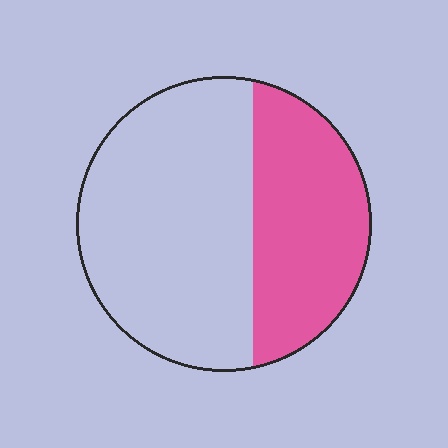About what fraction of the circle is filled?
About three eighths (3/8).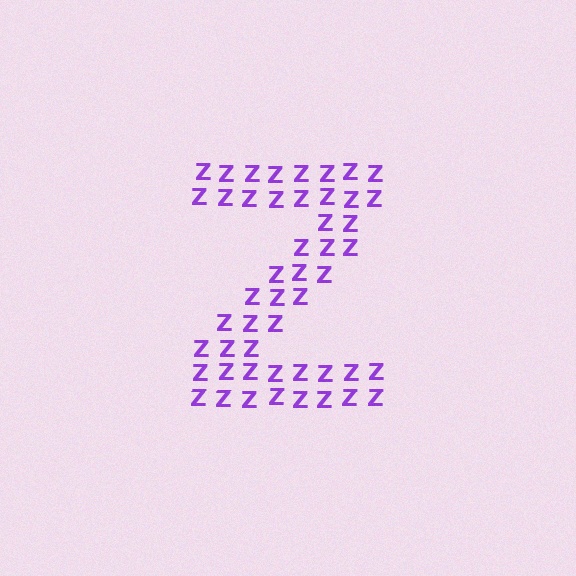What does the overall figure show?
The overall figure shows the letter Z.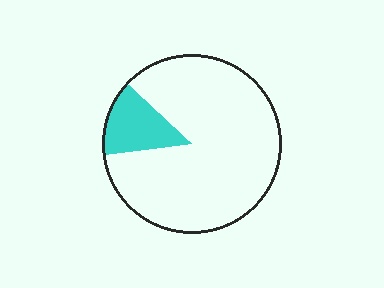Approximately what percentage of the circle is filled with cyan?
Approximately 15%.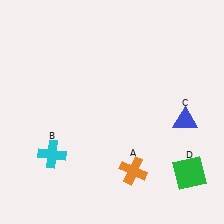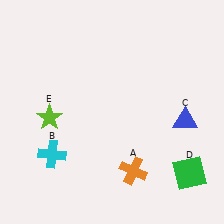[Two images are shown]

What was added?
A lime star (E) was added in Image 2.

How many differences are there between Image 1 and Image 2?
There is 1 difference between the two images.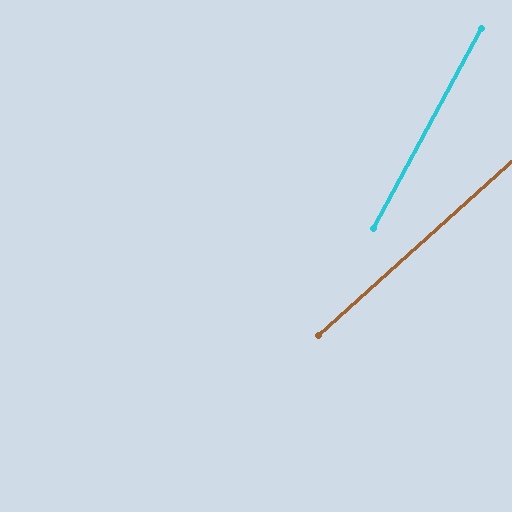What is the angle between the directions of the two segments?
Approximately 20 degrees.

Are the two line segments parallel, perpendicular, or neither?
Neither parallel nor perpendicular — they differ by about 20°.